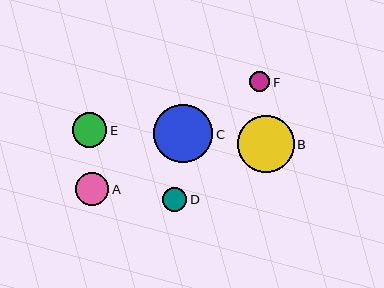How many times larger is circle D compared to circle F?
Circle D is approximately 1.2 times the size of circle F.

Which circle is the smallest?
Circle F is the smallest with a size of approximately 20 pixels.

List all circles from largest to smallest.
From largest to smallest: C, B, E, A, D, F.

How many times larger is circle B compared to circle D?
Circle B is approximately 2.3 times the size of circle D.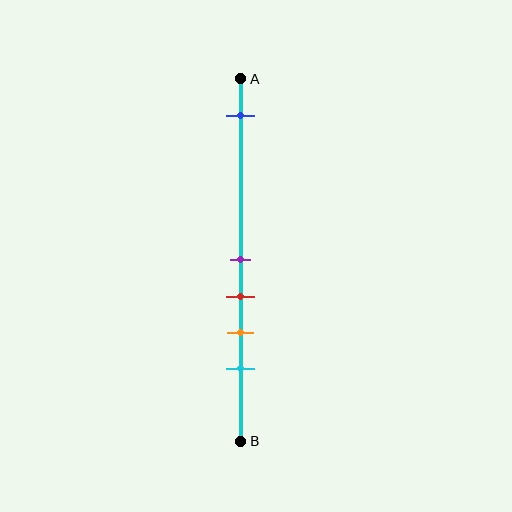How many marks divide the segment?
There are 5 marks dividing the segment.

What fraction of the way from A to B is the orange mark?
The orange mark is approximately 70% (0.7) of the way from A to B.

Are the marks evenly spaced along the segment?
No, the marks are not evenly spaced.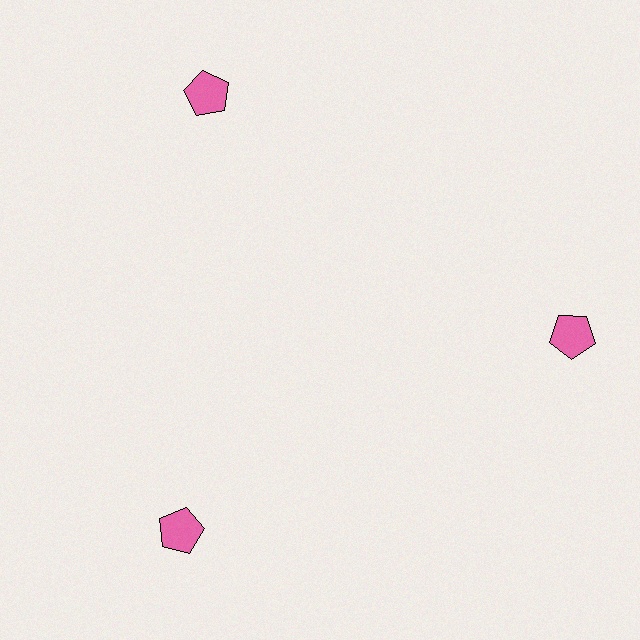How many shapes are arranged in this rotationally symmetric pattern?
There are 3 shapes, arranged in 3 groups of 1.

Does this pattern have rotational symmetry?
Yes, this pattern has 3-fold rotational symmetry. It looks the same after rotating 120 degrees around the center.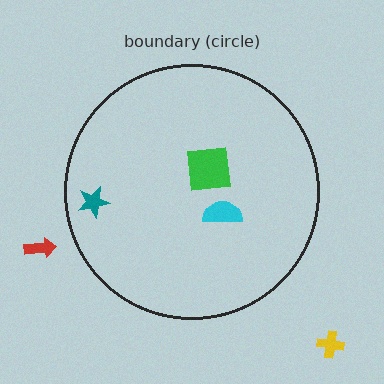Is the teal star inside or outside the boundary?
Inside.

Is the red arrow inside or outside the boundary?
Outside.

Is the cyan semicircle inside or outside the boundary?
Inside.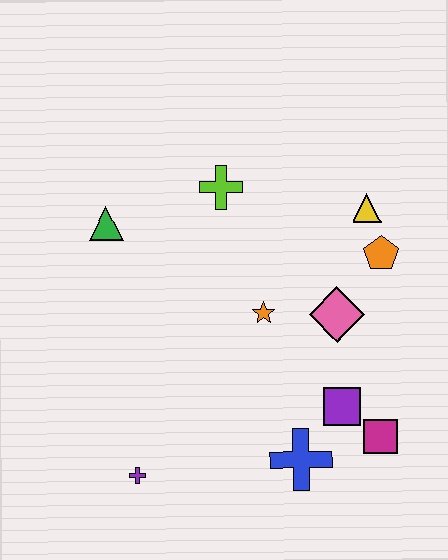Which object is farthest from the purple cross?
The yellow triangle is farthest from the purple cross.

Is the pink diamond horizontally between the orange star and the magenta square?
Yes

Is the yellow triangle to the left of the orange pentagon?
Yes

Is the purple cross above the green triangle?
No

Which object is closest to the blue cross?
The purple square is closest to the blue cross.